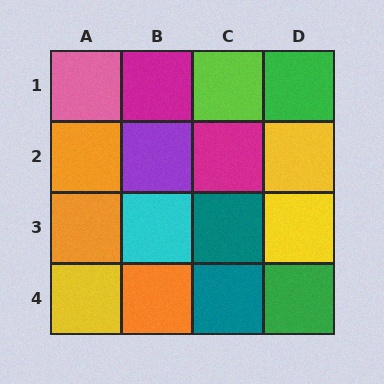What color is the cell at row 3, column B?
Cyan.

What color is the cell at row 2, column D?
Yellow.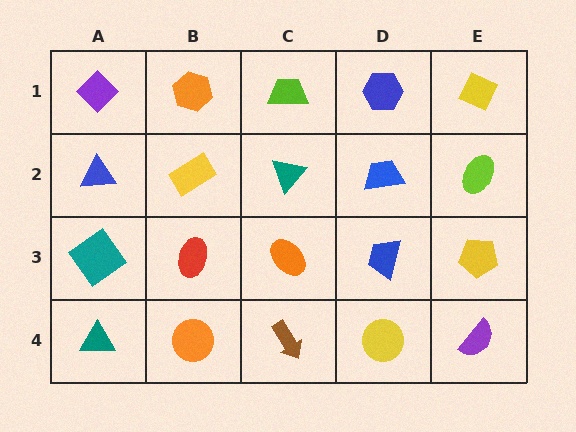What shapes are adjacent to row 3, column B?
A yellow rectangle (row 2, column B), an orange circle (row 4, column B), a teal diamond (row 3, column A), an orange ellipse (row 3, column C).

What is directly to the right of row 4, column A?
An orange circle.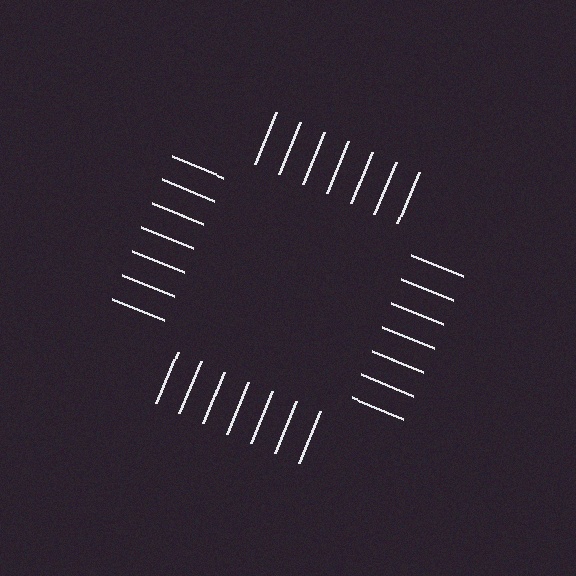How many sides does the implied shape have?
4 sides — the line-ends trace a square.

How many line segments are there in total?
28 — 7 along each of the 4 edges.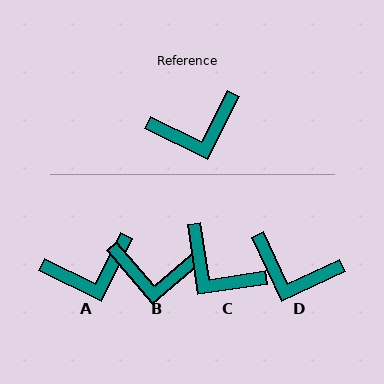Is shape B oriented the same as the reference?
No, it is off by about 23 degrees.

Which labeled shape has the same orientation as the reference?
A.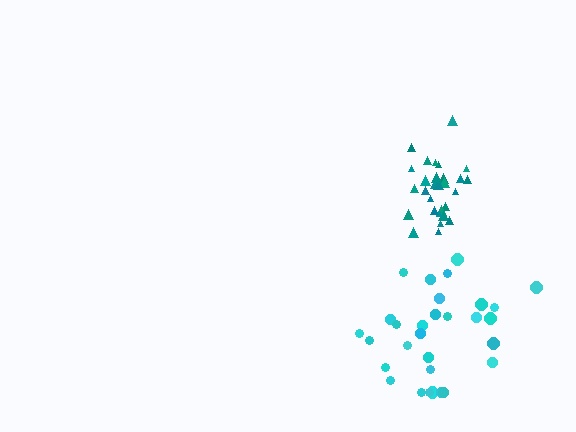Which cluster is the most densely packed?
Teal.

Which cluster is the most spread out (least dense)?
Cyan.